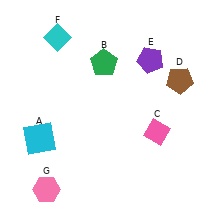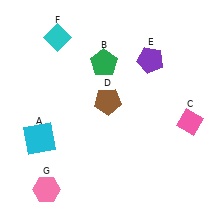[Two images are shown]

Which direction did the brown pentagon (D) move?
The brown pentagon (D) moved left.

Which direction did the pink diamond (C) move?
The pink diamond (C) moved right.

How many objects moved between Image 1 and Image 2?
2 objects moved between the two images.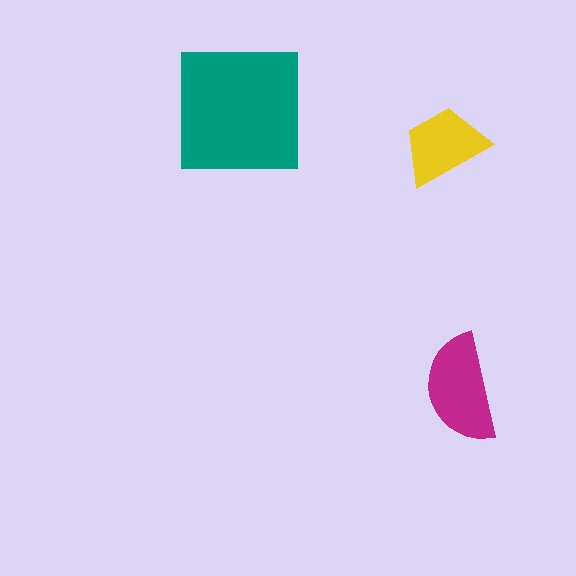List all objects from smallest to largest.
The yellow trapezoid, the magenta semicircle, the teal square.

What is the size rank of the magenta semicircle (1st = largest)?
2nd.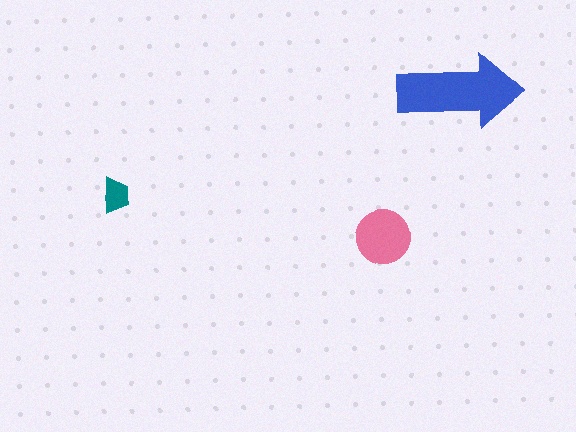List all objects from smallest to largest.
The teal trapezoid, the pink circle, the blue arrow.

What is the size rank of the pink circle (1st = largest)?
2nd.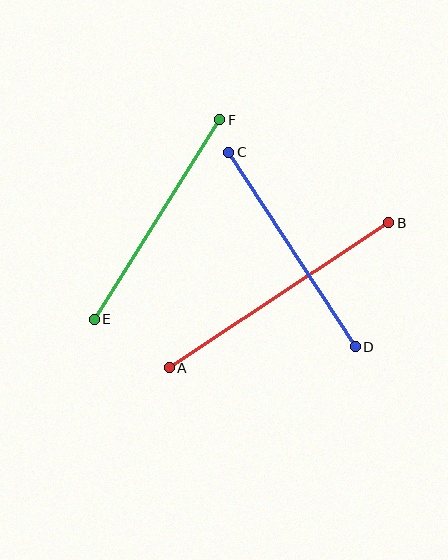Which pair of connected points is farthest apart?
Points A and B are farthest apart.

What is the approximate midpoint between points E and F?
The midpoint is at approximately (157, 219) pixels.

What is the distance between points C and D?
The distance is approximately 232 pixels.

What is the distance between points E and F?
The distance is approximately 236 pixels.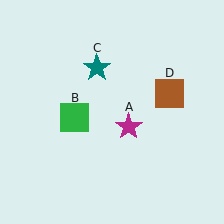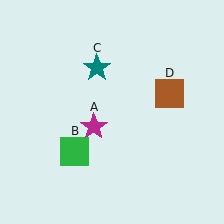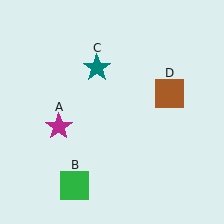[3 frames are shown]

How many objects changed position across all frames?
2 objects changed position: magenta star (object A), green square (object B).